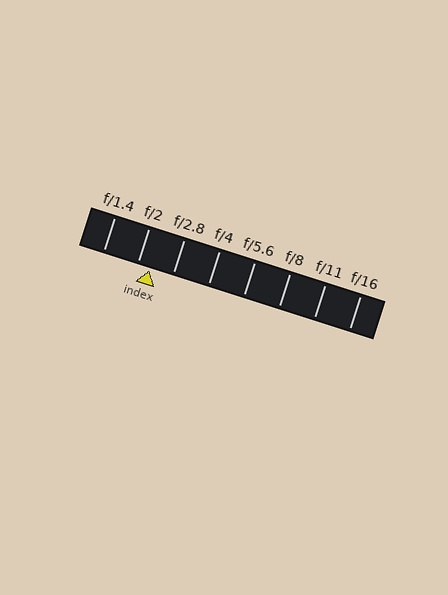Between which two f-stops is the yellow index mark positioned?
The index mark is between f/2 and f/2.8.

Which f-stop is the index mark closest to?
The index mark is closest to f/2.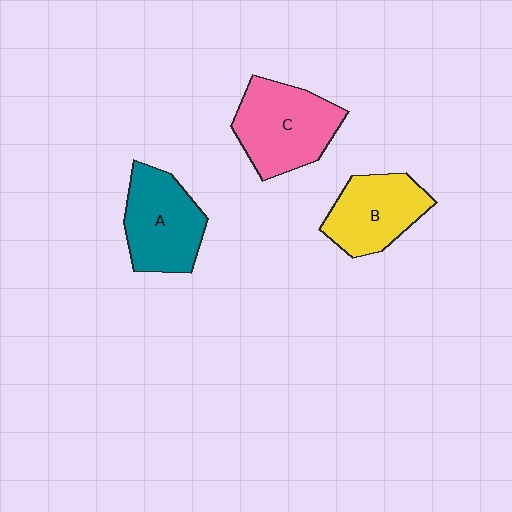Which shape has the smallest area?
Shape B (yellow).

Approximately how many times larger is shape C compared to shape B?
Approximately 1.2 times.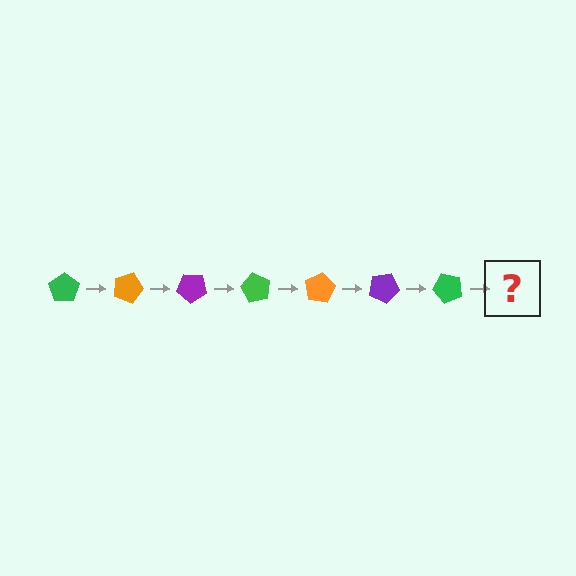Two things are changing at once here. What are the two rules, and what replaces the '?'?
The two rules are that it rotates 20 degrees each step and the color cycles through green, orange, and purple. The '?' should be an orange pentagon, rotated 140 degrees from the start.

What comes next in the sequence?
The next element should be an orange pentagon, rotated 140 degrees from the start.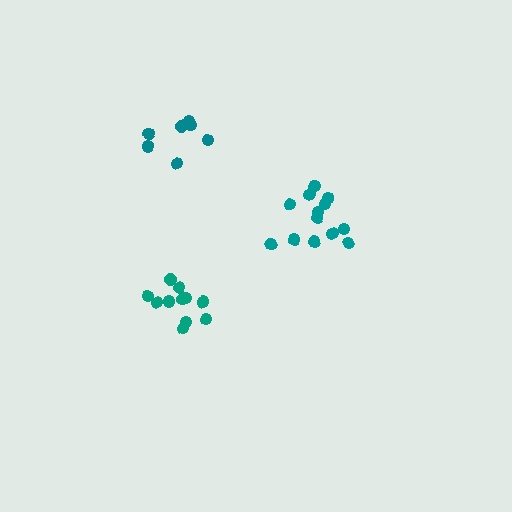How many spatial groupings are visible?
There are 3 spatial groupings.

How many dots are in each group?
Group 1: 13 dots, Group 2: 11 dots, Group 3: 8 dots (32 total).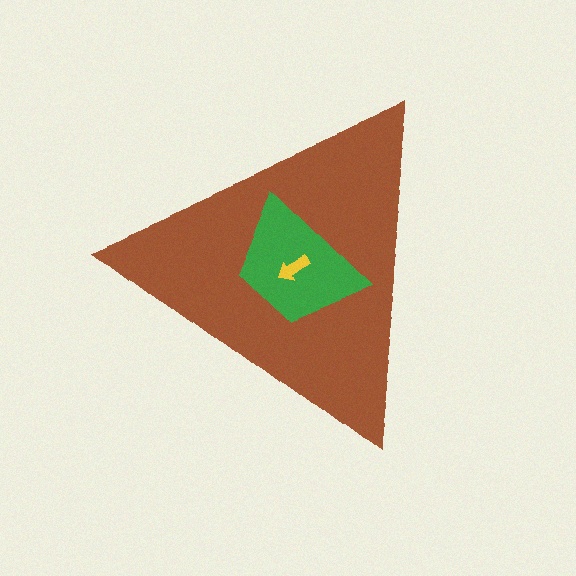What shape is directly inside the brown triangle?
The green trapezoid.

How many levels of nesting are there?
3.